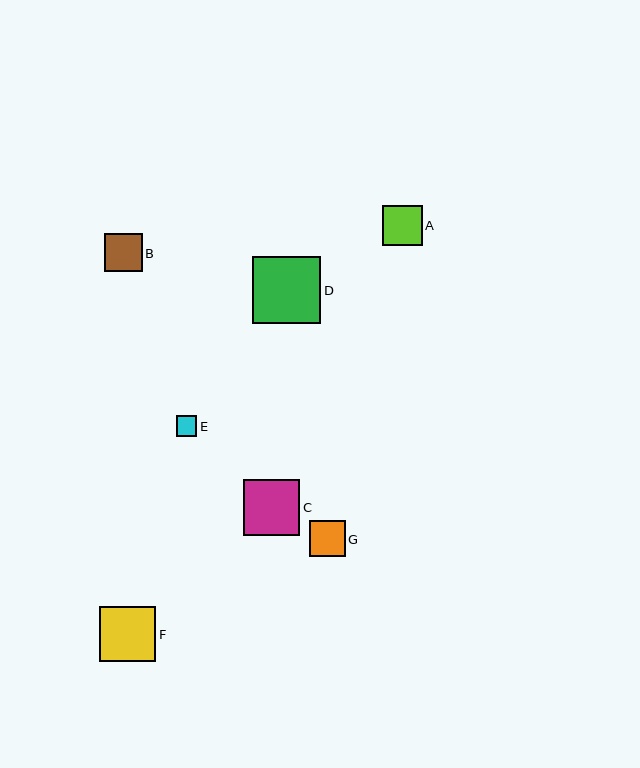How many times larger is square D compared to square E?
Square D is approximately 3.4 times the size of square E.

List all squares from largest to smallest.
From largest to smallest: D, C, F, A, B, G, E.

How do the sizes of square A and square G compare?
Square A and square G are approximately the same size.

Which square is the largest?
Square D is the largest with a size of approximately 68 pixels.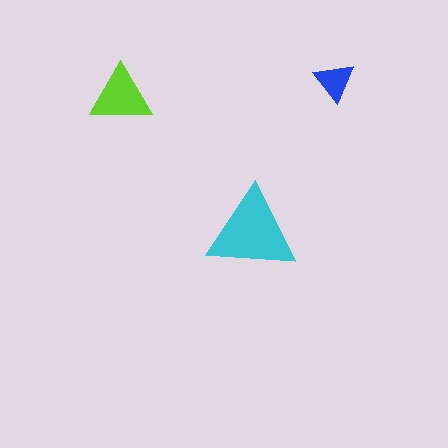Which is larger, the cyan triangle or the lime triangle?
The cyan one.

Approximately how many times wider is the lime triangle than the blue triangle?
About 1.5 times wider.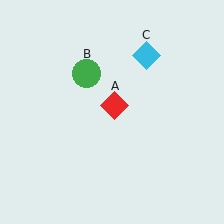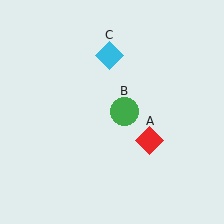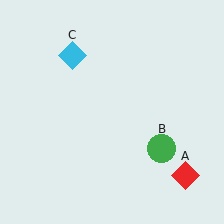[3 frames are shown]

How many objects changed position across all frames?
3 objects changed position: red diamond (object A), green circle (object B), cyan diamond (object C).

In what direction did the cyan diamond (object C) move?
The cyan diamond (object C) moved left.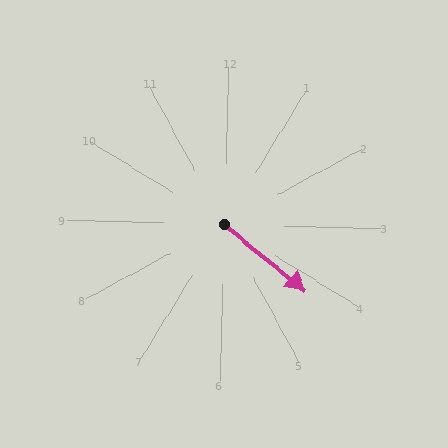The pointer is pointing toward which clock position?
Roughly 4 o'clock.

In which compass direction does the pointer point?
Southeast.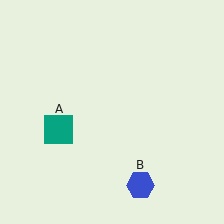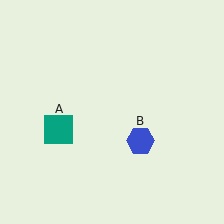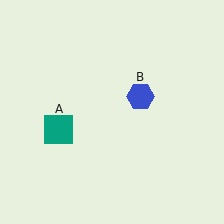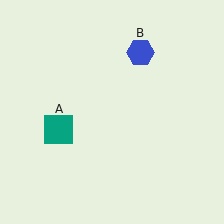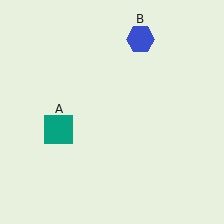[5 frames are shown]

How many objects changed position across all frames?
1 object changed position: blue hexagon (object B).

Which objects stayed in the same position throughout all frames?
Teal square (object A) remained stationary.